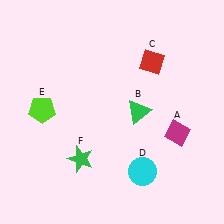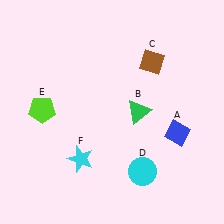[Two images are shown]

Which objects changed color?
A changed from magenta to blue. C changed from red to brown. F changed from green to cyan.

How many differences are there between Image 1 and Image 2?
There are 3 differences between the two images.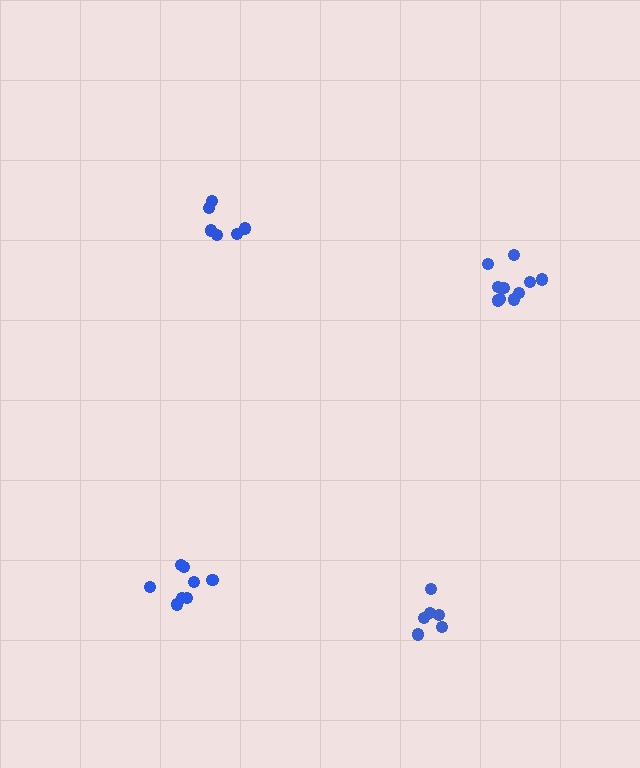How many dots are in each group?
Group 1: 6 dots, Group 2: 10 dots, Group 3: 8 dots, Group 4: 6 dots (30 total).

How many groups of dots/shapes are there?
There are 4 groups.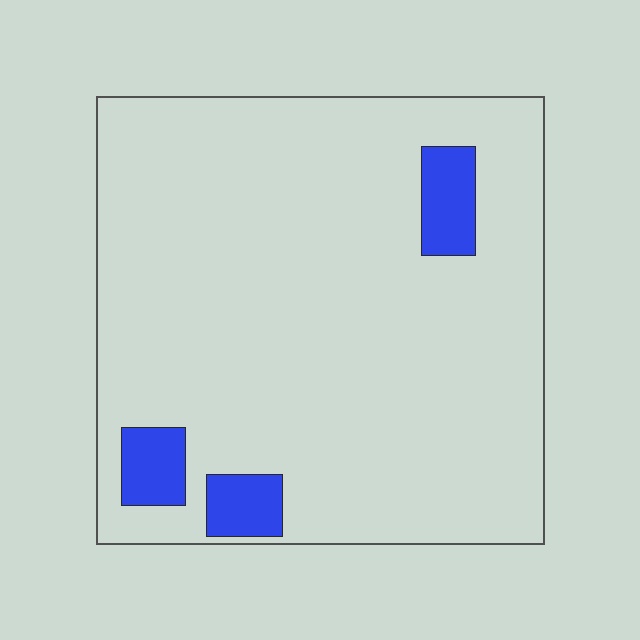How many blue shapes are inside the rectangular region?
3.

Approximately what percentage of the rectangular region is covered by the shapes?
Approximately 10%.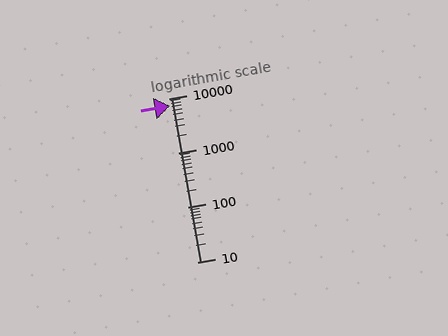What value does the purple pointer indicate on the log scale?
The pointer indicates approximately 7400.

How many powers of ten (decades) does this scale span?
The scale spans 3 decades, from 10 to 10000.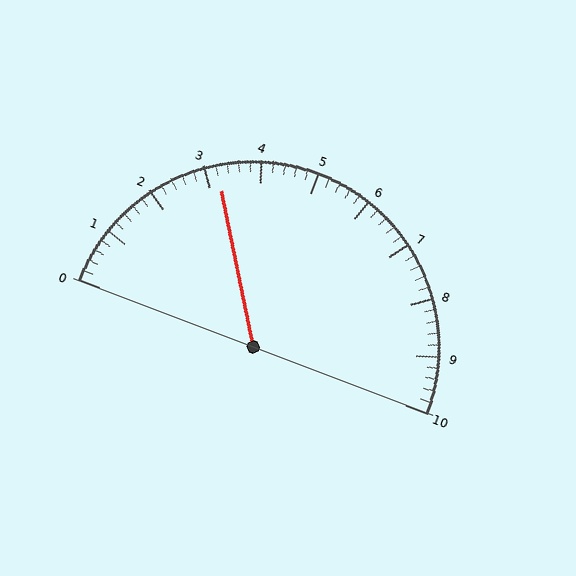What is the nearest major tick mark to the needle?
The nearest major tick mark is 3.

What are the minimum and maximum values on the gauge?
The gauge ranges from 0 to 10.